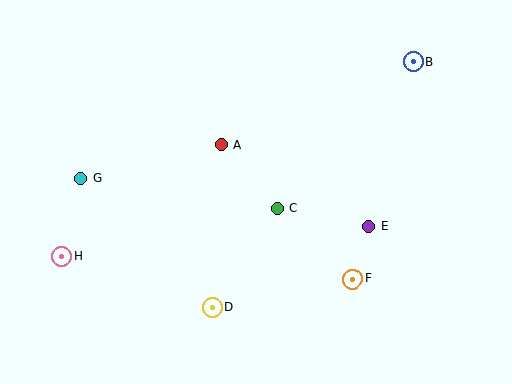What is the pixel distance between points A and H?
The distance between A and H is 194 pixels.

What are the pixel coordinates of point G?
Point G is at (81, 178).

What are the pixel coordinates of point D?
Point D is at (212, 308).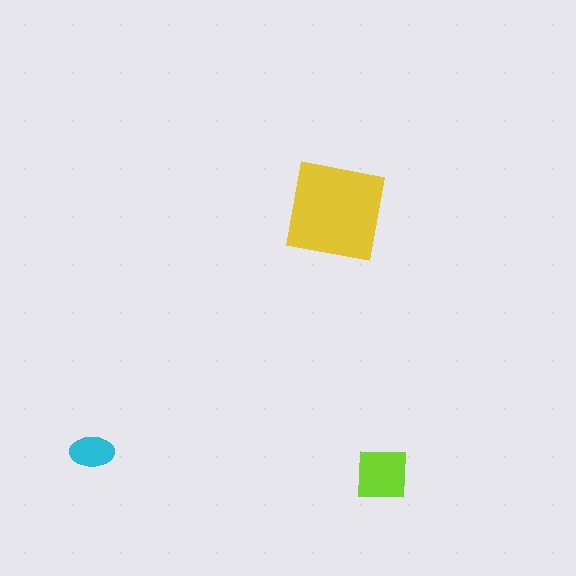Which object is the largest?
The yellow square.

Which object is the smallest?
The cyan ellipse.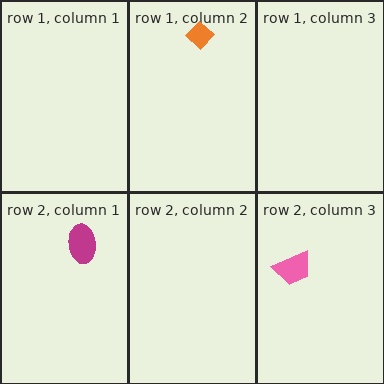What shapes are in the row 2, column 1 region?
The magenta ellipse.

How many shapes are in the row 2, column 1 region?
1.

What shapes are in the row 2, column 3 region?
The pink trapezoid.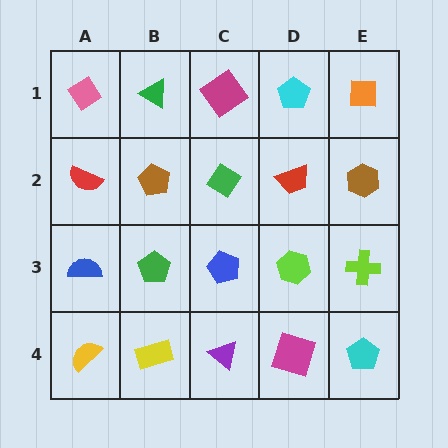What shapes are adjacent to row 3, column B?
A brown pentagon (row 2, column B), a yellow rectangle (row 4, column B), a blue semicircle (row 3, column A), a blue pentagon (row 3, column C).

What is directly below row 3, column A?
A yellow semicircle.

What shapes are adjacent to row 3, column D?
A red trapezoid (row 2, column D), a magenta square (row 4, column D), a blue pentagon (row 3, column C), a lime cross (row 3, column E).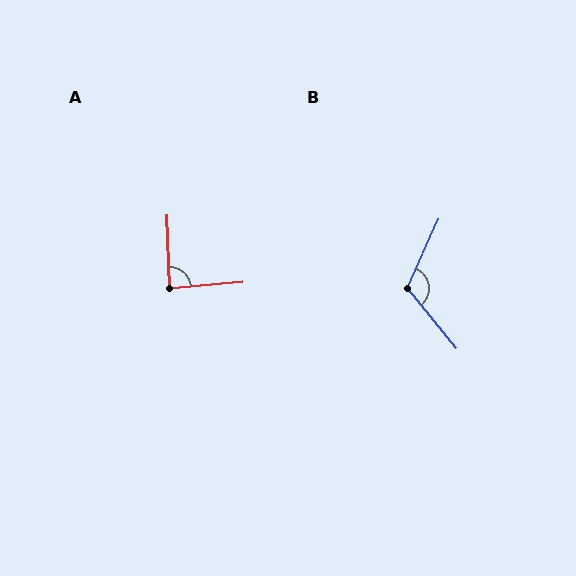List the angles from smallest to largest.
A (86°), B (116°).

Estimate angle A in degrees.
Approximately 86 degrees.